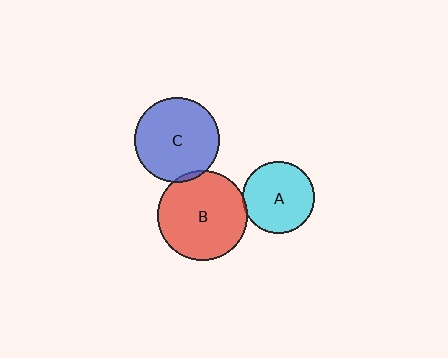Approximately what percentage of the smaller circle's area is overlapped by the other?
Approximately 5%.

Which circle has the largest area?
Circle B (red).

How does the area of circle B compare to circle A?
Approximately 1.6 times.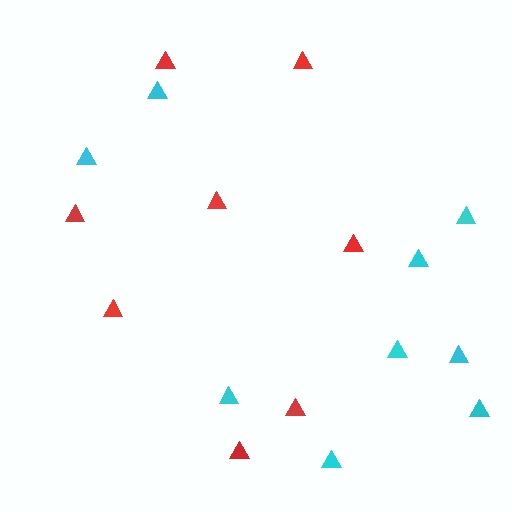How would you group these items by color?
There are 2 groups: one group of red triangles (8) and one group of cyan triangles (9).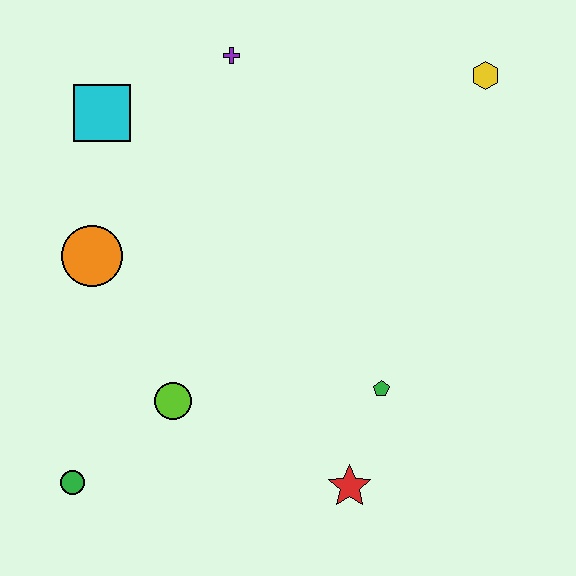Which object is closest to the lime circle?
The green circle is closest to the lime circle.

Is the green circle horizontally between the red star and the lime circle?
No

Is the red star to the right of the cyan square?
Yes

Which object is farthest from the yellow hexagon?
The green circle is farthest from the yellow hexagon.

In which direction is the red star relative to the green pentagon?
The red star is below the green pentagon.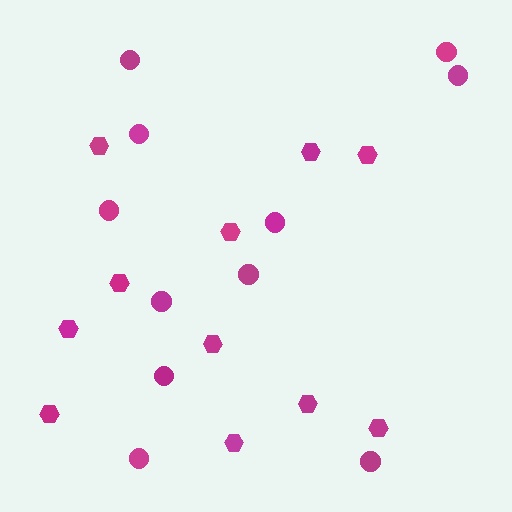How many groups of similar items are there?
There are 2 groups: one group of hexagons (11) and one group of circles (11).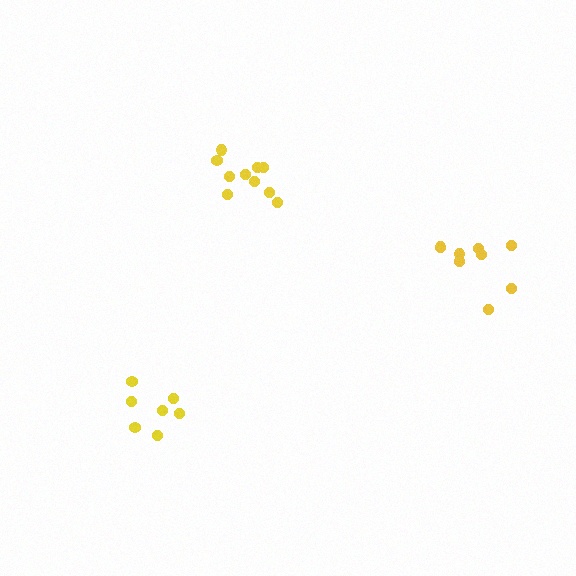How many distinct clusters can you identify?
There are 3 distinct clusters.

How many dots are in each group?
Group 1: 9 dots, Group 2: 7 dots, Group 3: 10 dots (26 total).